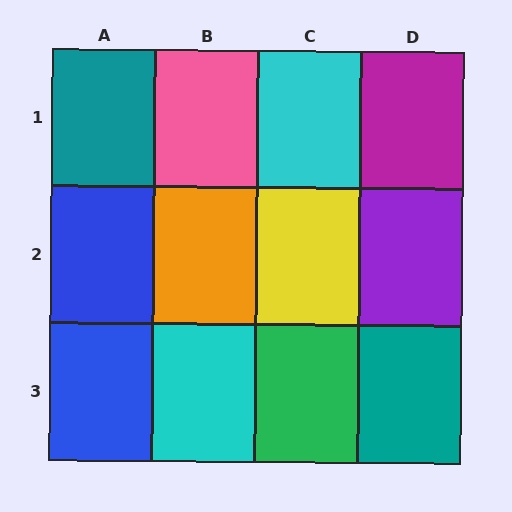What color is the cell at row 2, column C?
Yellow.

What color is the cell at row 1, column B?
Pink.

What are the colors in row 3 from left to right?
Blue, cyan, green, teal.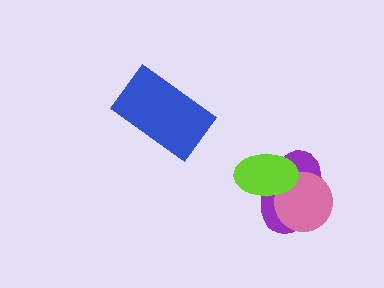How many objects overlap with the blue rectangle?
0 objects overlap with the blue rectangle.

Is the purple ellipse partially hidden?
Yes, it is partially covered by another shape.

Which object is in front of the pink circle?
The lime ellipse is in front of the pink circle.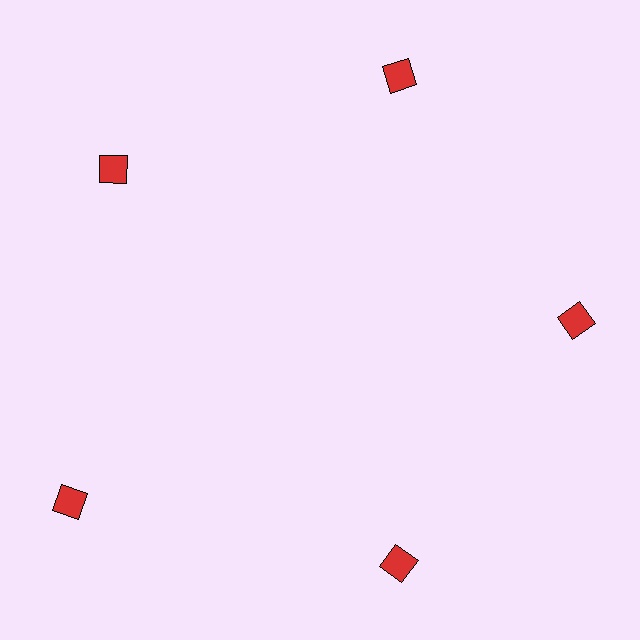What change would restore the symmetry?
The symmetry would be restored by moving it inward, back onto the ring so that all 5 squares sit at equal angles and equal distance from the center.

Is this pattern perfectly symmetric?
No. The 5 red squares are arranged in a ring, but one element near the 8 o'clock position is pushed outward from the center, breaking the 5-fold rotational symmetry.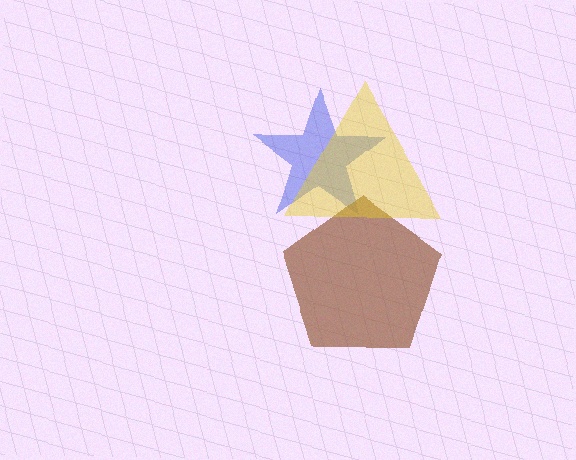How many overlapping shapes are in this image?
There are 3 overlapping shapes in the image.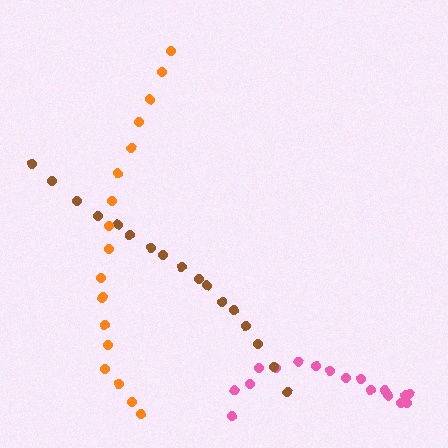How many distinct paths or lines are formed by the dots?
There are 3 distinct paths.